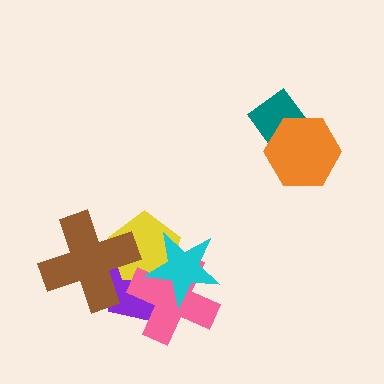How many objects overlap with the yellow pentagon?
4 objects overlap with the yellow pentagon.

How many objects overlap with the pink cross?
3 objects overlap with the pink cross.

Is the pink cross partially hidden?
Yes, it is partially covered by another shape.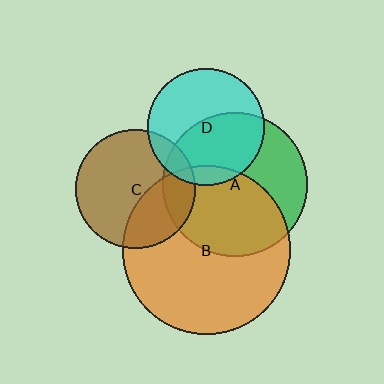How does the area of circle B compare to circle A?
Approximately 1.4 times.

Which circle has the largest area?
Circle B (orange).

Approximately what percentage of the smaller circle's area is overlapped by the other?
Approximately 50%.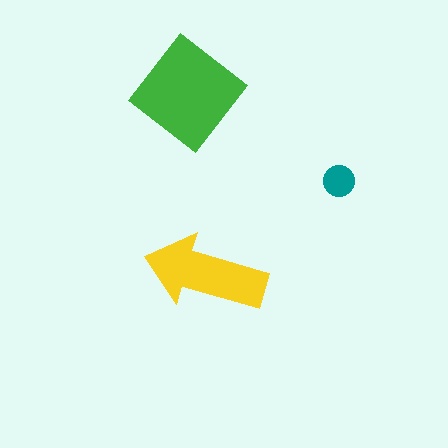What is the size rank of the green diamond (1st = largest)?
1st.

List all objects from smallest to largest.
The teal circle, the yellow arrow, the green diamond.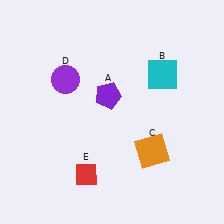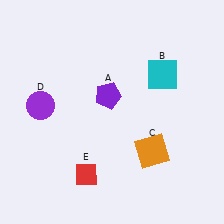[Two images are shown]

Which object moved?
The purple circle (D) moved down.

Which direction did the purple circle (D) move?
The purple circle (D) moved down.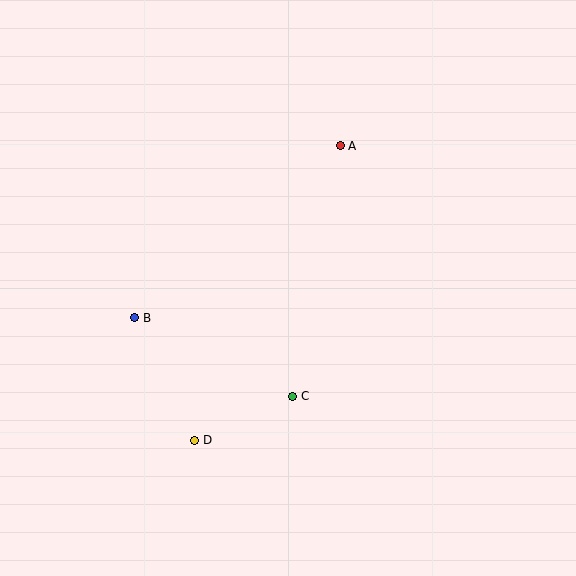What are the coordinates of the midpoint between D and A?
The midpoint between D and A is at (267, 293).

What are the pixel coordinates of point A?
Point A is at (340, 146).